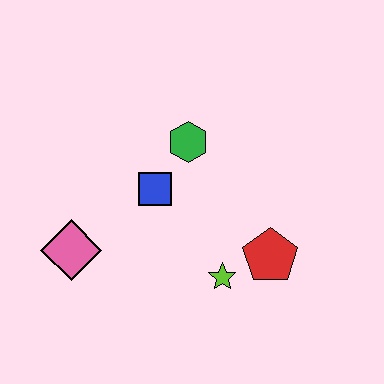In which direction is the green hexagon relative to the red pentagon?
The green hexagon is above the red pentagon.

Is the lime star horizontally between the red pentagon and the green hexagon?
Yes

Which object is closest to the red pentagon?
The lime star is closest to the red pentagon.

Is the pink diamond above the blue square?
No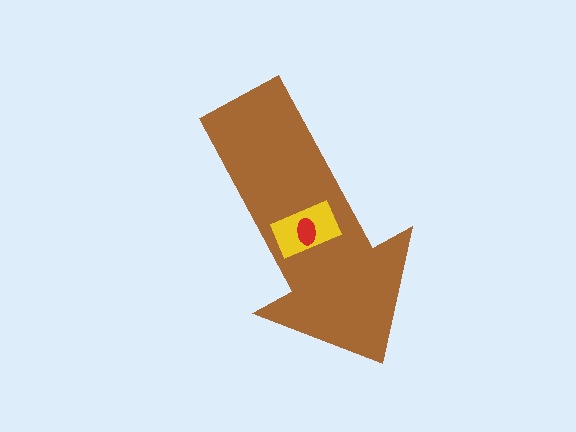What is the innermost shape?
The red ellipse.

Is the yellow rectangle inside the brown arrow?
Yes.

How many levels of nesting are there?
3.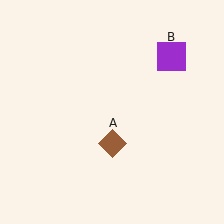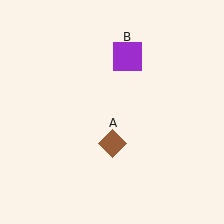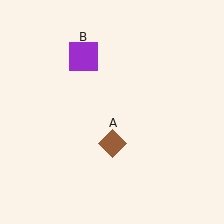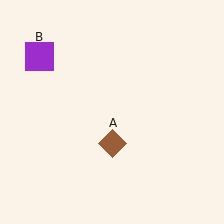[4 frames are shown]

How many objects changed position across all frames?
1 object changed position: purple square (object B).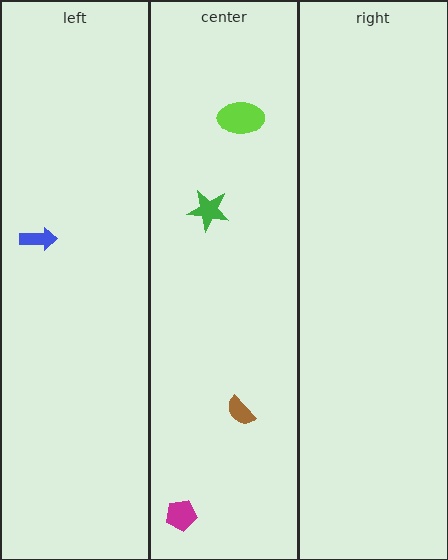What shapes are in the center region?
The lime ellipse, the magenta pentagon, the brown semicircle, the green star.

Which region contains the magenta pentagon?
The center region.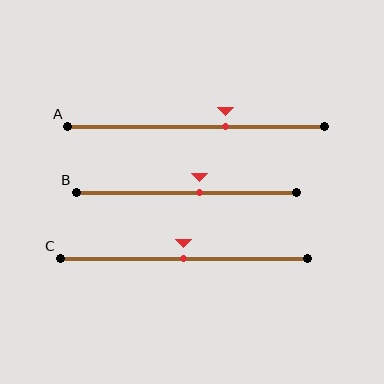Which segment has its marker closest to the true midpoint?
Segment C has its marker closest to the true midpoint.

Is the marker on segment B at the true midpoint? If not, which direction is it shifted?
No, the marker on segment B is shifted to the right by about 6% of the segment length.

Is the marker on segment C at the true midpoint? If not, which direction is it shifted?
Yes, the marker on segment C is at the true midpoint.